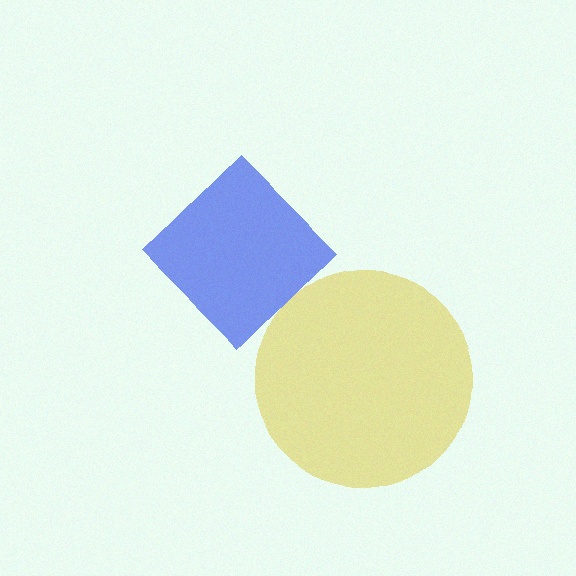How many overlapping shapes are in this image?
There are 2 overlapping shapes in the image.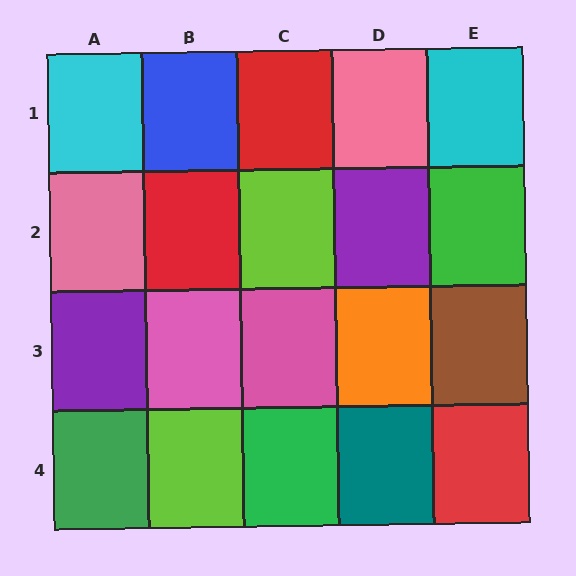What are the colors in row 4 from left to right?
Green, lime, green, teal, red.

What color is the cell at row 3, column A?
Purple.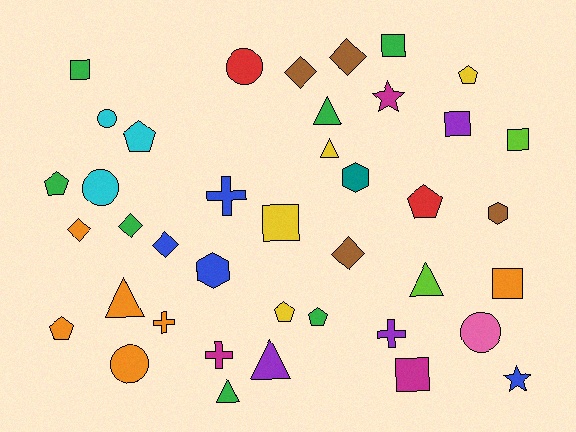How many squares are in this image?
There are 7 squares.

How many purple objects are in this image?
There are 3 purple objects.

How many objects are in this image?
There are 40 objects.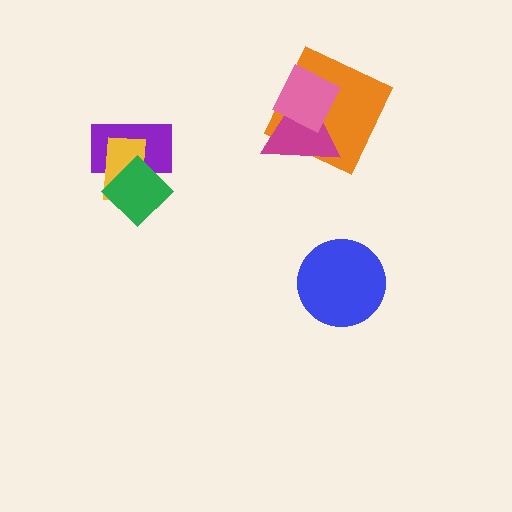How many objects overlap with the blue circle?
0 objects overlap with the blue circle.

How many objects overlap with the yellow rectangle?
2 objects overlap with the yellow rectangle.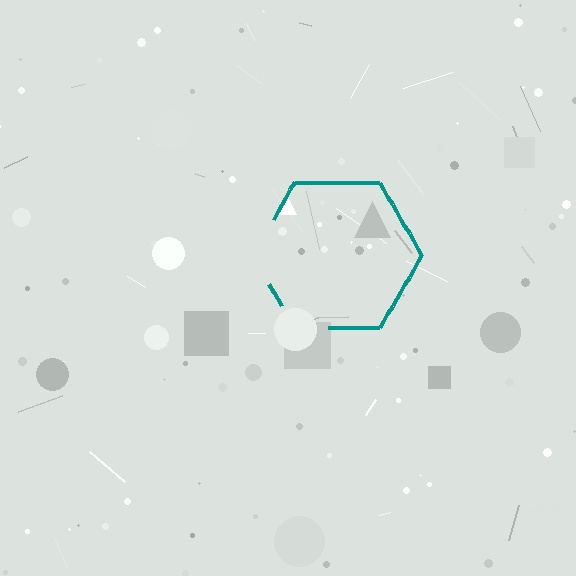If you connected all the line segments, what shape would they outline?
They would outline a hexagon.